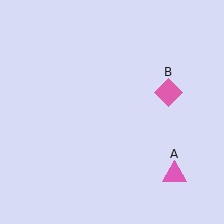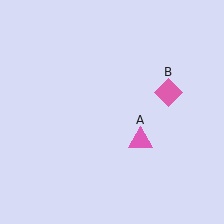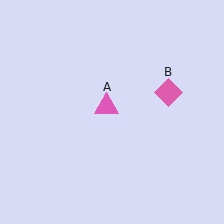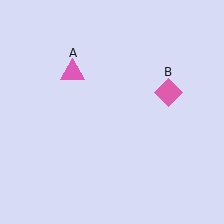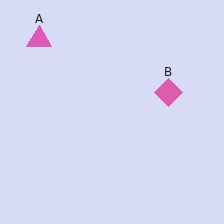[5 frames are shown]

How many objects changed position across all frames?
1 object changed position: pink triangle (object A).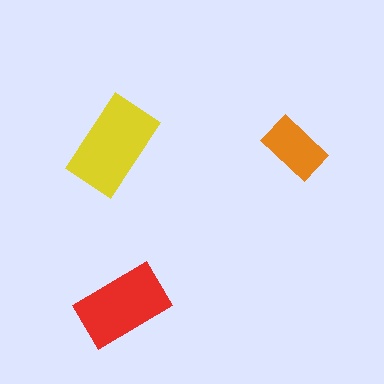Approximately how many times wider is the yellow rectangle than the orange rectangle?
About 1.5 times wider.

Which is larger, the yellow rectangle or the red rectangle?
The yellow one.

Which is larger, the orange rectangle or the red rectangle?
The red one.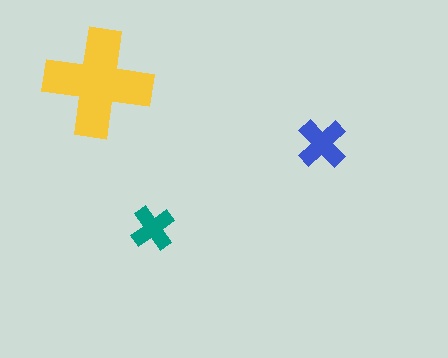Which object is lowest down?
The teal cross is bottommost.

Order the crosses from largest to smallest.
the yellow one, the blue one, the teal one.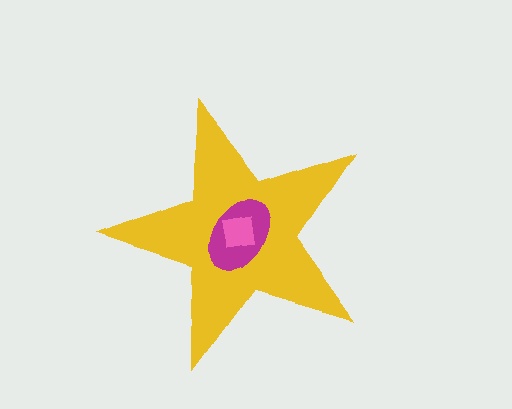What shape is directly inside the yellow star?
The magenta ellipse.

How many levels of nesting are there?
3.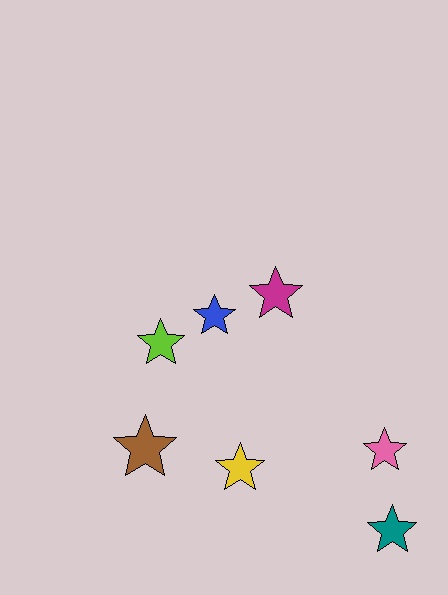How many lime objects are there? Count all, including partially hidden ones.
There is 1 lime object.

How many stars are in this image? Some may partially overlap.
There are 7 stars.